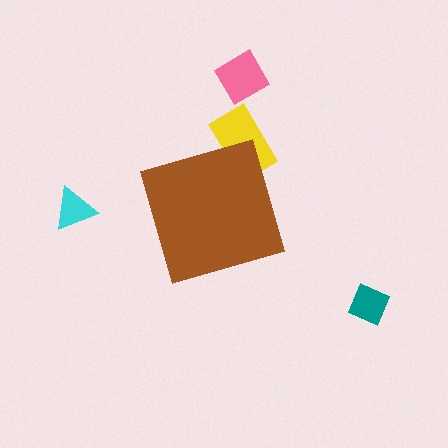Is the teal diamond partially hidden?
No, the teal diamond is fully visible.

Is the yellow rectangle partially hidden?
Yes, the yellow rectangle is partially hidden behind the brown diamond.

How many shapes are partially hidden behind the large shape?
1 shape is partially hidden.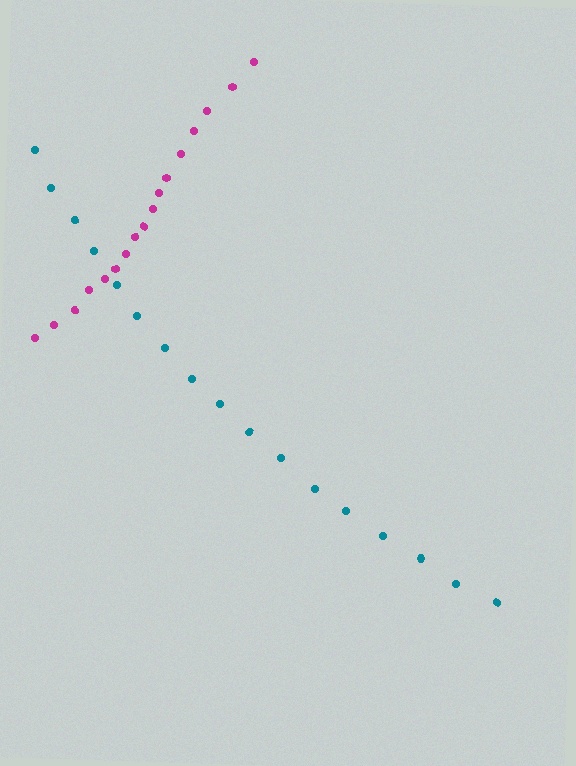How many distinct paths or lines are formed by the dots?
There are 2 distinct paths.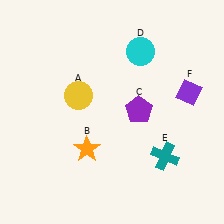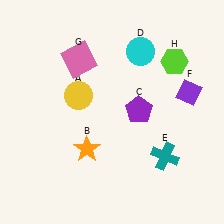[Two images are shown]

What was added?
A pink square (G), a lime hexagon (H) were added in Image 2.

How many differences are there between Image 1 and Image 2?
There are 2 differences between the two images.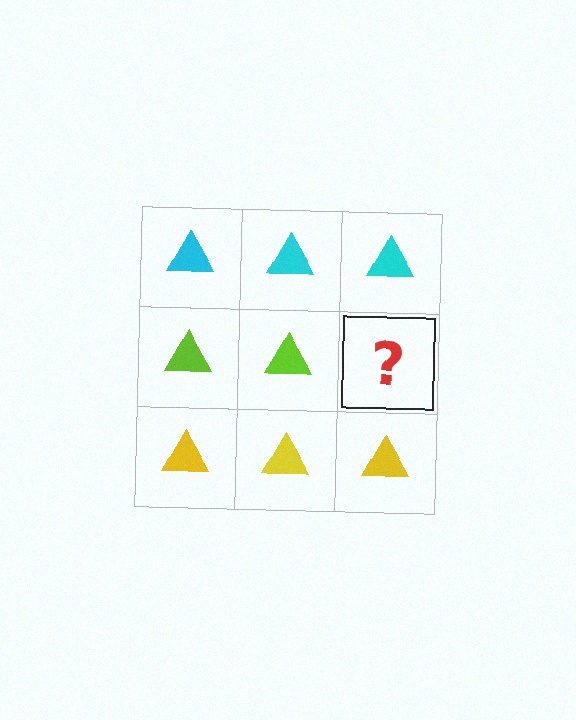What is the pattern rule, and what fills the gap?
The rule is that each row has a consistent color. The gap should be filled with a lime triangle.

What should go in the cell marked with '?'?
The missing cell should contain a lime triangle.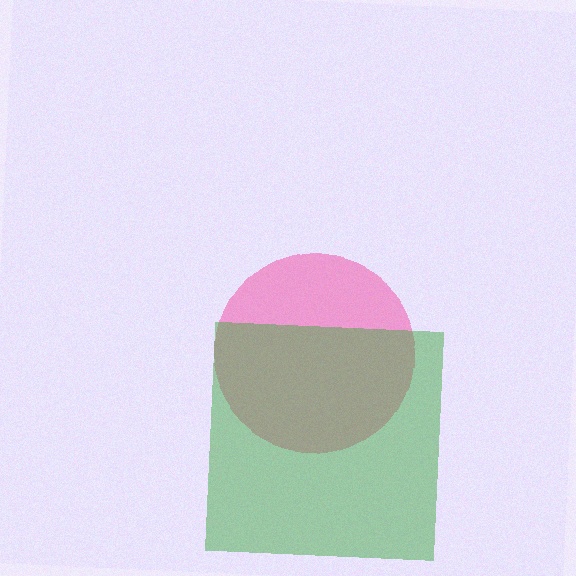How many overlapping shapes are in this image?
There are 2 overlapping shapes in the image.